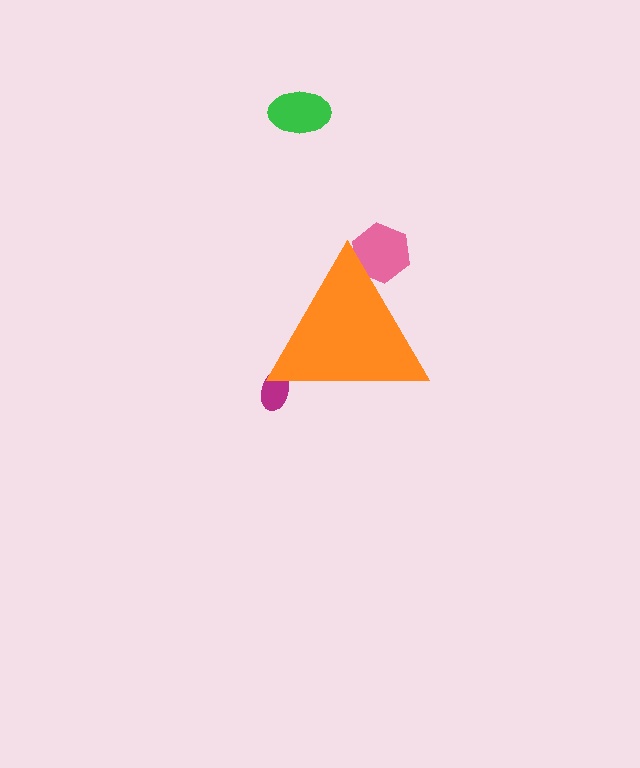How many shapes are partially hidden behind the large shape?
2 shapes are partially hidden.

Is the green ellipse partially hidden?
No, the green ellipse is fully visible.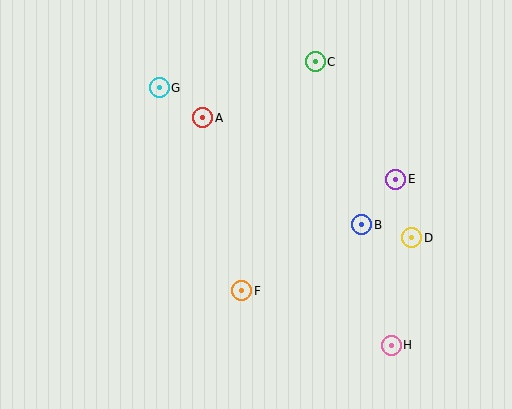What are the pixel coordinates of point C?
Point C is at (315, 62).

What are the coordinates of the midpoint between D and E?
The midpoint between D and E is at (404, 209).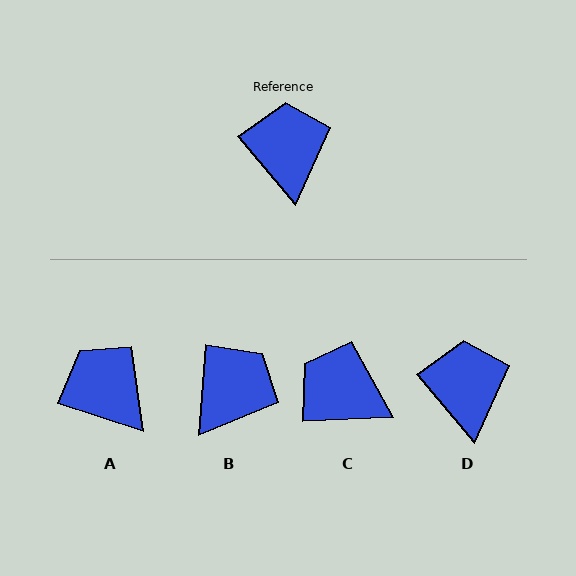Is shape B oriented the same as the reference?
No, it is off by about 44 degrees.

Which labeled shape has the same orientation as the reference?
D.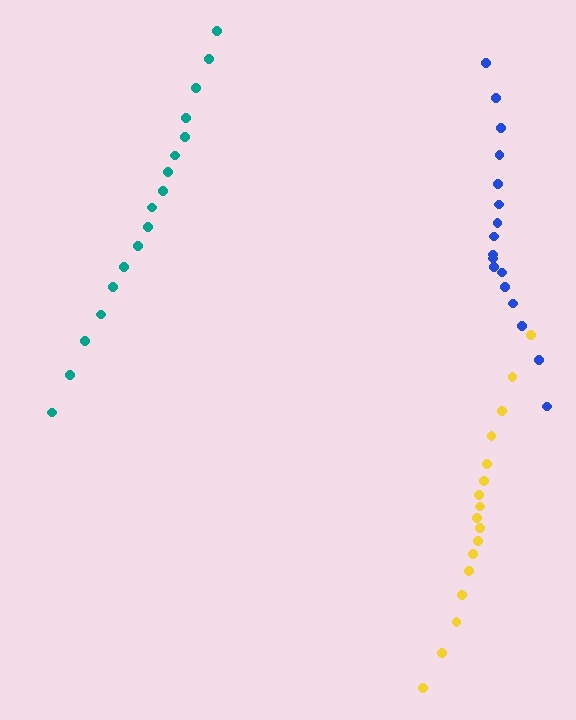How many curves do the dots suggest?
There are 3 distinct paths.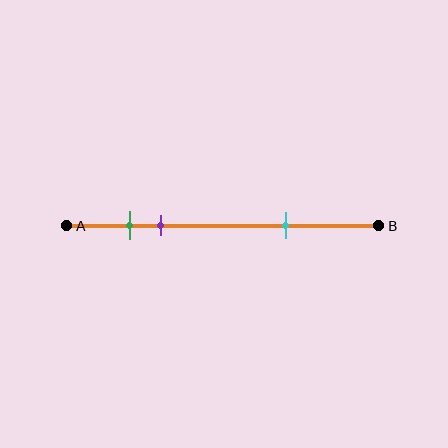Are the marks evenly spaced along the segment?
No, the marks are not evenly spaced.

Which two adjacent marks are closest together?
The green and purple marks are the closest adjacent pair.